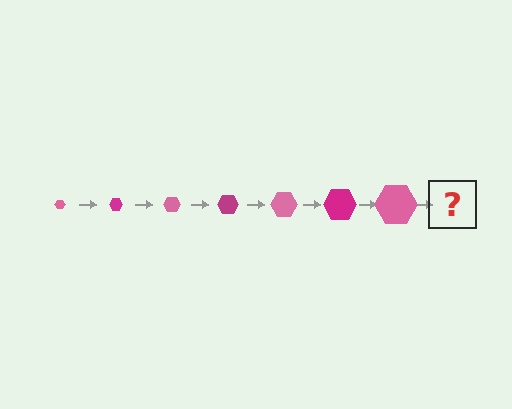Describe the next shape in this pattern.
It should be a magenta hexagon, larger than the previous one.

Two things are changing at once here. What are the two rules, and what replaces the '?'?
The two rules are that the hexagon grows larger each step and the color cycles through pink and magenta. The '?' should be a magenta hexagon, larger than the previous one.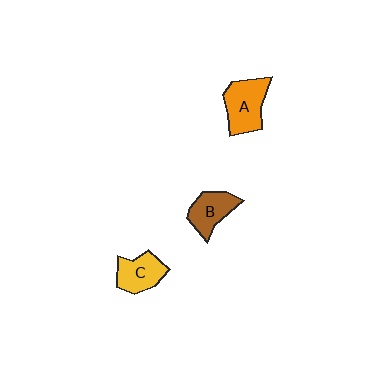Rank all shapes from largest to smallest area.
From largest to smallest: A (orange), C (yellow), B (brown).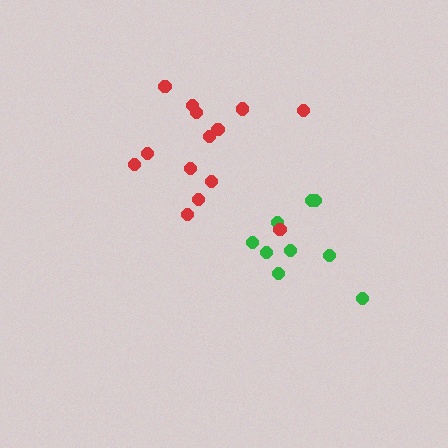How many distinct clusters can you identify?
There are 2 distinct clusters.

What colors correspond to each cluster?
The clusters are colored: green, red.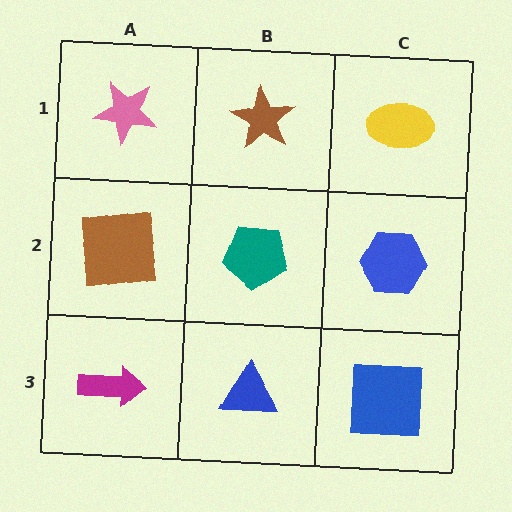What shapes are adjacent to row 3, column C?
A blue hexagon (row 2, column C), a blue triangle (row 3, column B).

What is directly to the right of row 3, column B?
A blue square.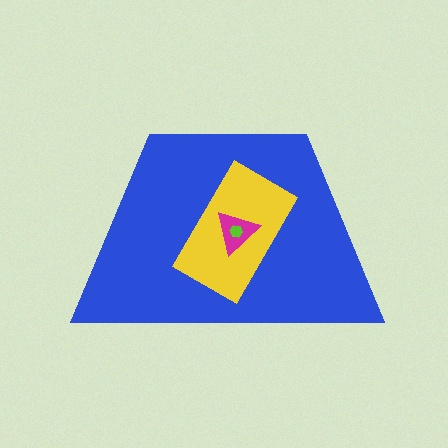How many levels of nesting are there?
4.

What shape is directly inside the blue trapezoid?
The yellow rectangle.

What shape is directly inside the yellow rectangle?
The magenta triangle.